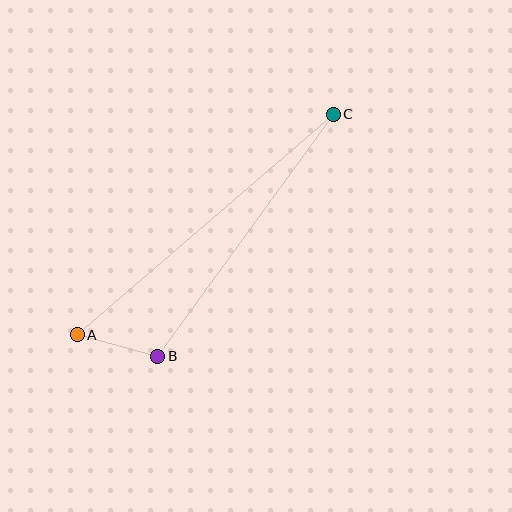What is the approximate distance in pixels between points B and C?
The distance between B and C is approximately 299 pixels.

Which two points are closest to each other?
Points A and B are closest to each other.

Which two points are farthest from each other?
Points A and C are farthest from each other.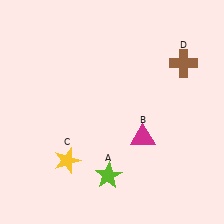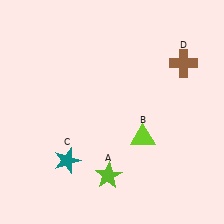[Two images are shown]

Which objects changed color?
B changed from magenta to lime. C changed from yellow to teal.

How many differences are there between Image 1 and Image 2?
There are 2 differences between the two images.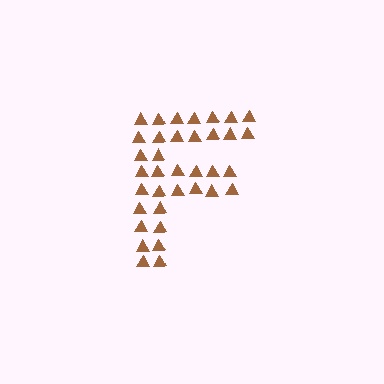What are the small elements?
The small elements are triangles.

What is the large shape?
The large shape is the letter F.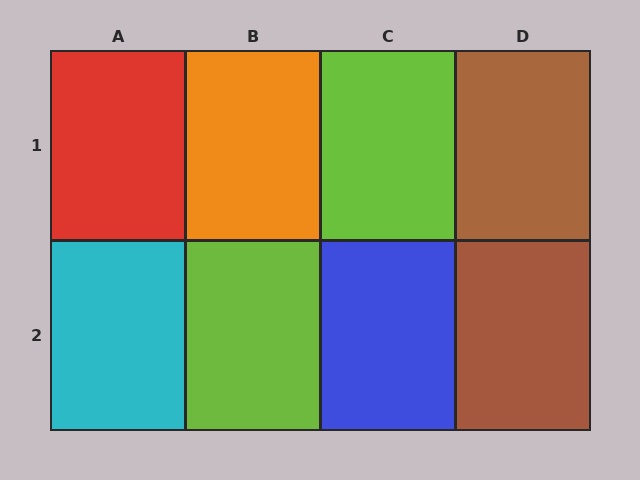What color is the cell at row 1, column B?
Orange.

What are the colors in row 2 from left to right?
Cyan, lime, blue, brown.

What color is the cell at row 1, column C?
Lime.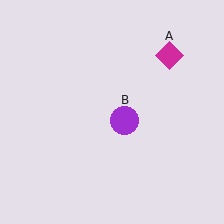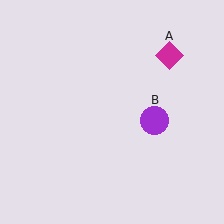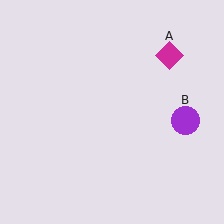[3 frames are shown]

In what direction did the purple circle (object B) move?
The purple circle (object B) moved right.